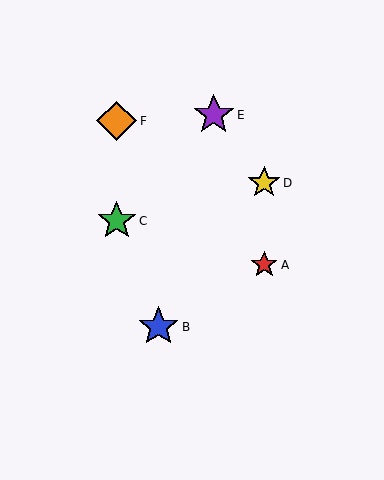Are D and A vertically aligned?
Yes, both are at x≈264.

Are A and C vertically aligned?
No, A is at x≈264 and C is at x≈117.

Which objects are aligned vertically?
Objects A, D are aligned vertically.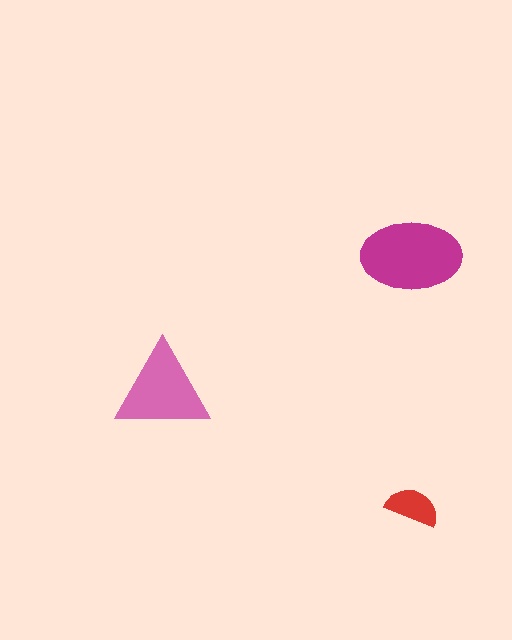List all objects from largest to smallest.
The magenta ellipse, the pink triangle, the red semicircle.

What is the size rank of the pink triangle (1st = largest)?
2nd.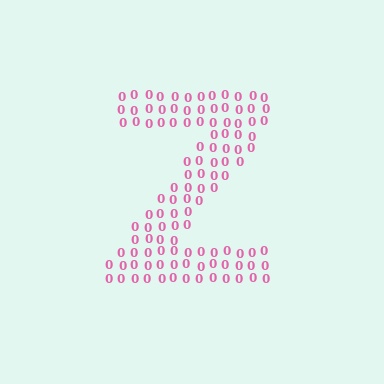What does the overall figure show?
The overall figure shows the letter Z.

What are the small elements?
The small elements are digit 0's.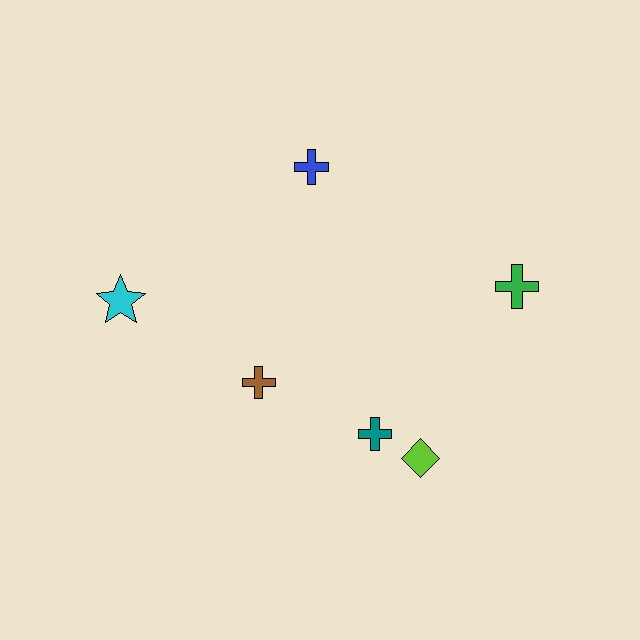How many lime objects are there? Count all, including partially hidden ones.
There is 1 lime object.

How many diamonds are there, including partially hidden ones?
There is 1 diamond.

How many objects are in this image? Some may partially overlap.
There are 6 objects.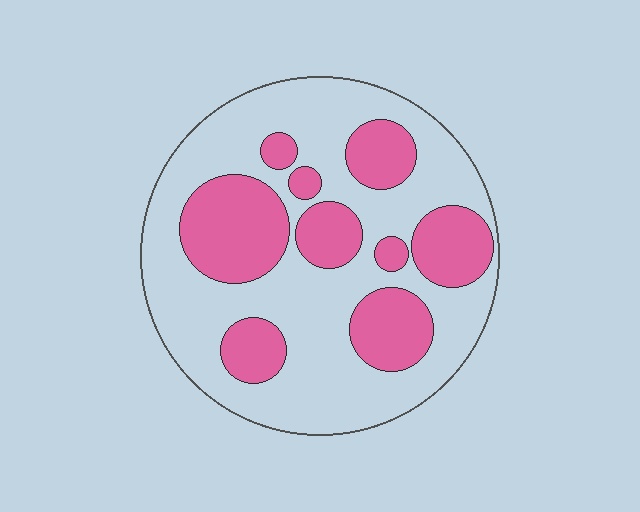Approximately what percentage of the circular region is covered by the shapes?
Approximately 35%.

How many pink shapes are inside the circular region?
9.